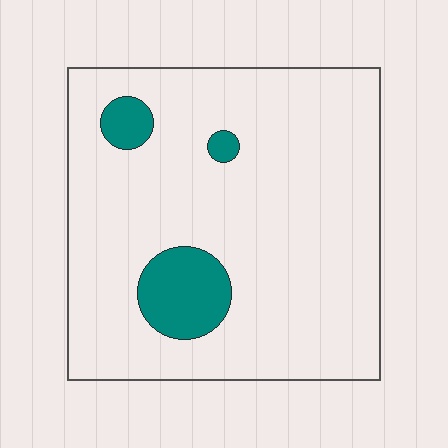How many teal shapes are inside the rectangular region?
3.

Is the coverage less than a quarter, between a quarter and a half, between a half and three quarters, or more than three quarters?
Less than a quarter.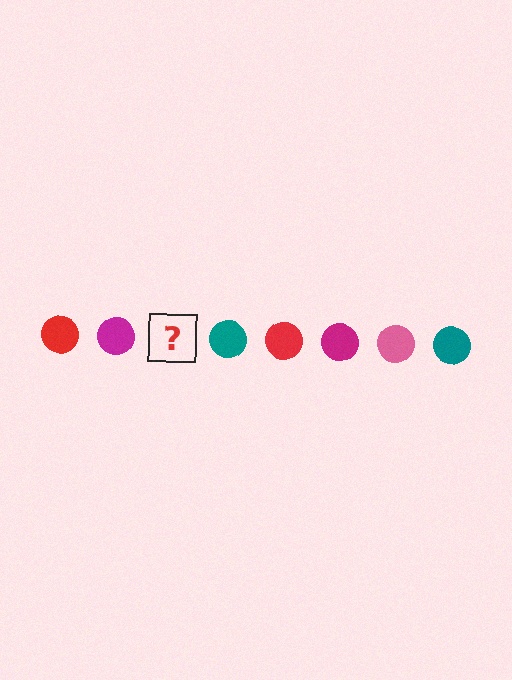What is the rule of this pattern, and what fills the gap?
The rule is that the pattern cycles through red, magenta, pink, teal circles. The gap should be filled with a pink circle.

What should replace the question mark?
The question mark should be replaced with a pink circle.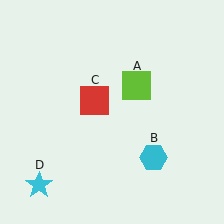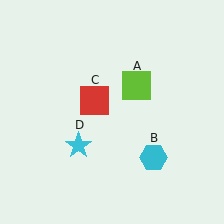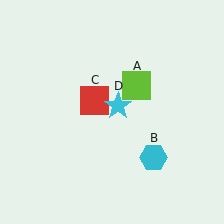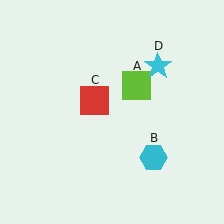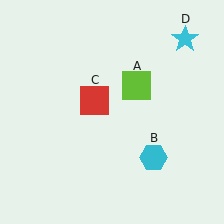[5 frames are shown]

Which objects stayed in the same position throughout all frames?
Lime square (object A) and cyan hexagon (object B) and red square (object C) remained stationary.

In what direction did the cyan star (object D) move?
The cyan star (object D) moved up and to the right.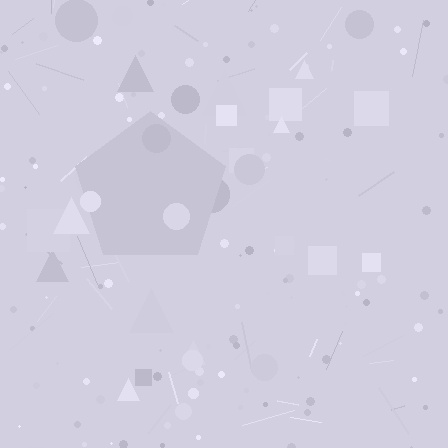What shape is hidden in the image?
A pentagon is hidden in the image.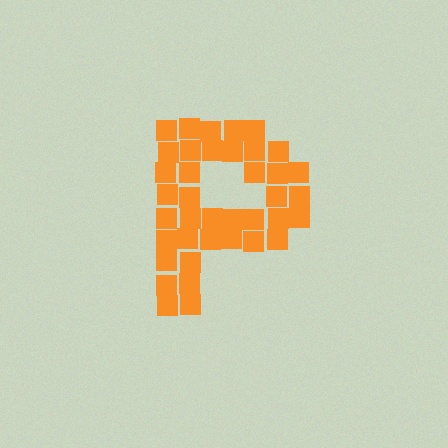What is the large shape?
The large shape is the letter P.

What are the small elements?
The small elements are squares.